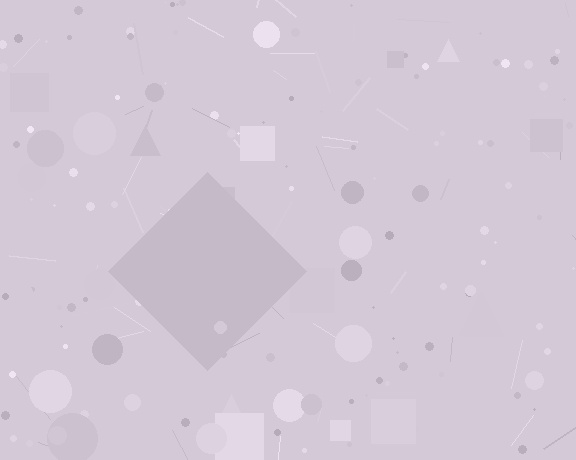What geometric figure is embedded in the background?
A diamond is embedded in the background.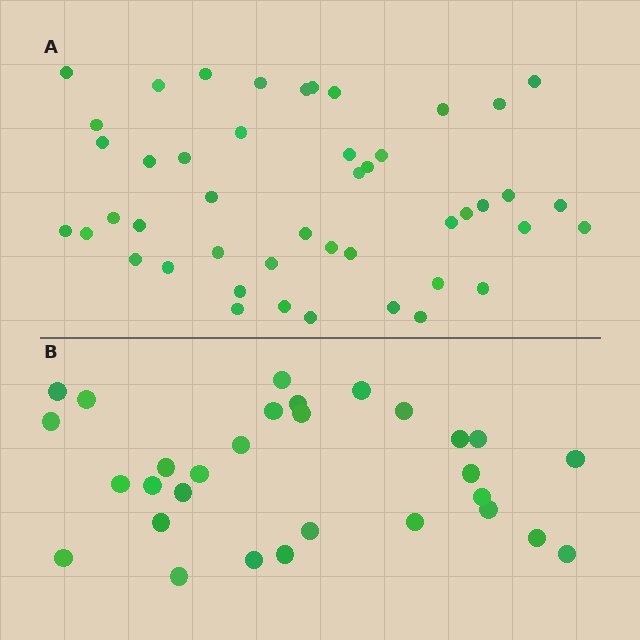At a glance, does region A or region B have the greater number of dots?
Region A (the top region) has more dots.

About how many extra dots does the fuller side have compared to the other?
Region A has approximately 15 more dots than region B.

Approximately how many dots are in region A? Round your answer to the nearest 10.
About 50 dots. (The exact count is 46, which rounds to 50.)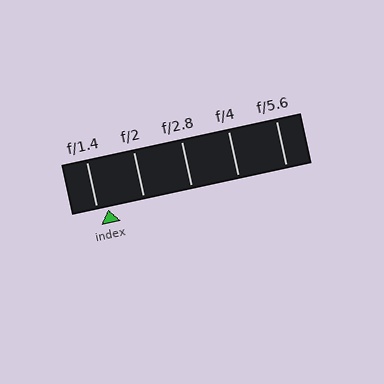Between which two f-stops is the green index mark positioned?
The index mark is between f/1.4 and f/2.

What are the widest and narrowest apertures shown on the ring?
The widest aperture shown is f/1.4 and the narrowest is f/5.6.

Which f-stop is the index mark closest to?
The index mark is closest to f/1.4.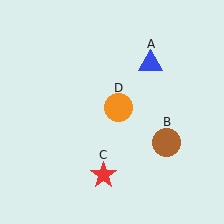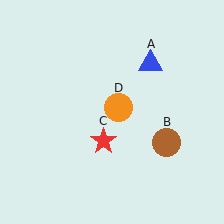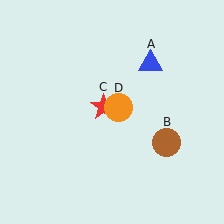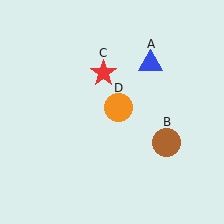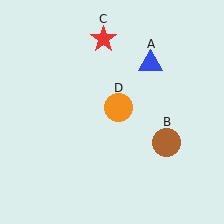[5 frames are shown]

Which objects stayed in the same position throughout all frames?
Blue triangle (object A) and brown circle (object B) and orange circle (object D) remained stationary.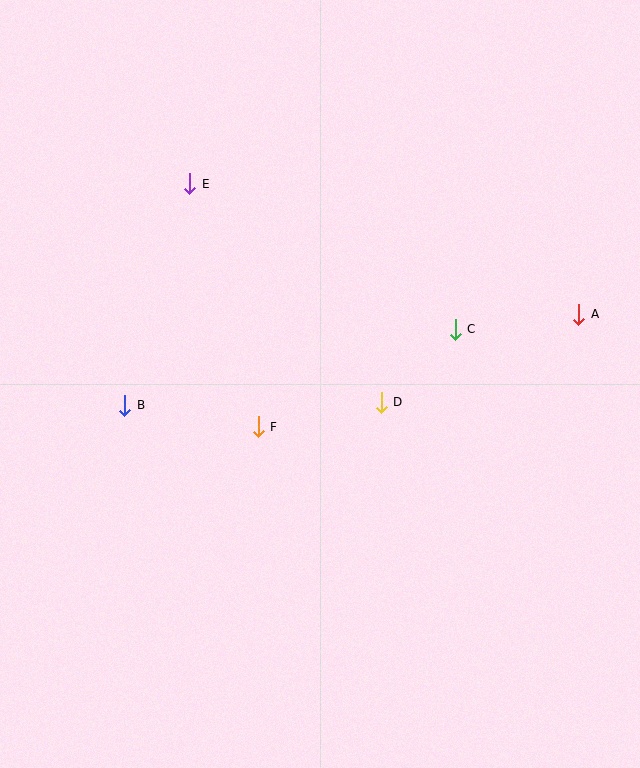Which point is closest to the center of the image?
Point D at (381, 402) is closest to the center.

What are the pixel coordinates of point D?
Point D is at (381, 402).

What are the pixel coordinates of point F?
Point F is at (258, 427).